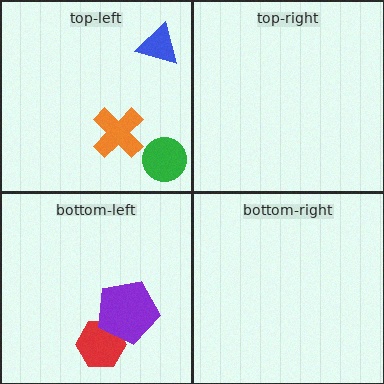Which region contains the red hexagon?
The bottom-left region.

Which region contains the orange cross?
The top-left region.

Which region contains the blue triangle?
The top-left region.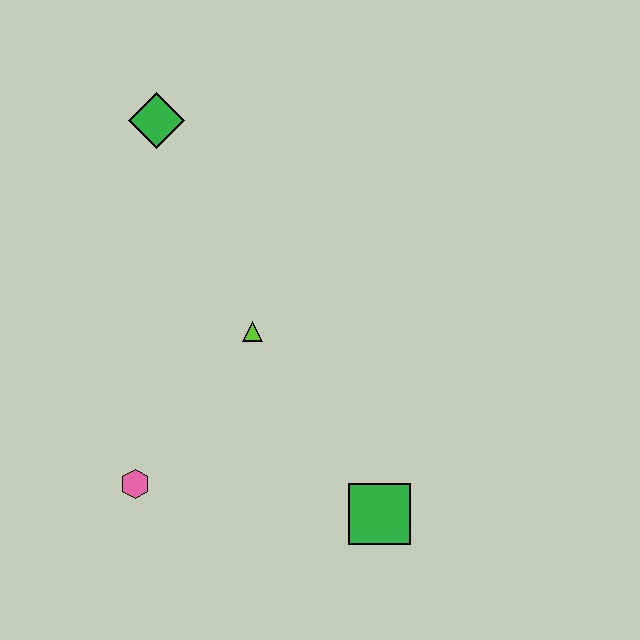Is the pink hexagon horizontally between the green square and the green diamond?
No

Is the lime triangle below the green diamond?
Yes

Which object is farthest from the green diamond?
The green square is farthest from the green diamond.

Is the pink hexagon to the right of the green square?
No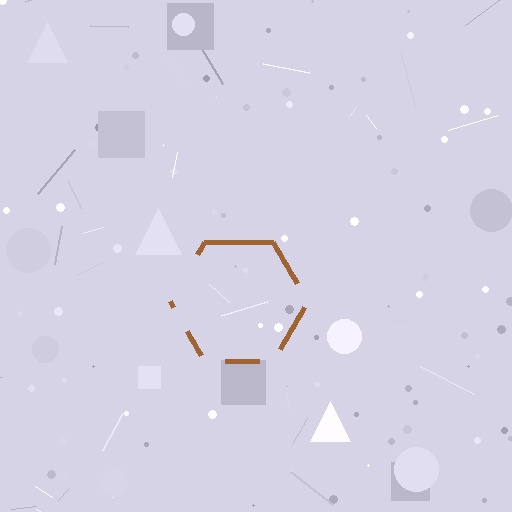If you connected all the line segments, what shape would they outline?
They would outline a hexagon.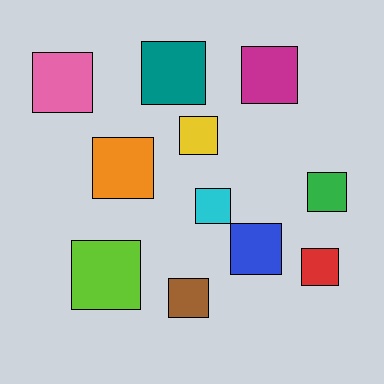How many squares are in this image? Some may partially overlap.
There are 11 squares.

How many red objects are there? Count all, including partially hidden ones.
There is 1 red object.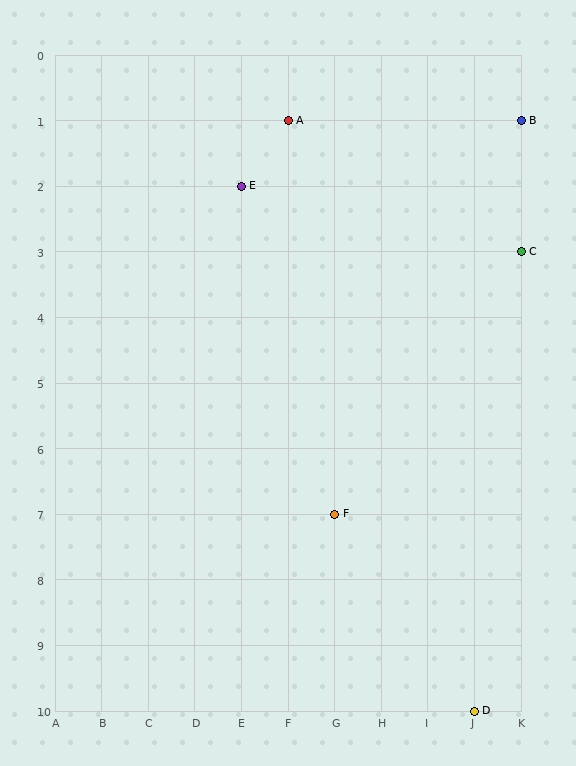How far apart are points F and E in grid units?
Points F and E are 2 columns and 5 rows apart (about 5.4 grid units diagonally).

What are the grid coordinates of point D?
Point D is at grid coordinates (J, 10).